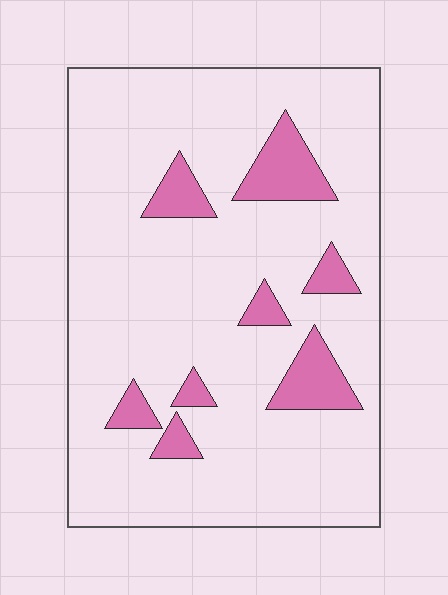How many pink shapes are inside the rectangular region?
8.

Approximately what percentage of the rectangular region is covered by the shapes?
Approximately 15%.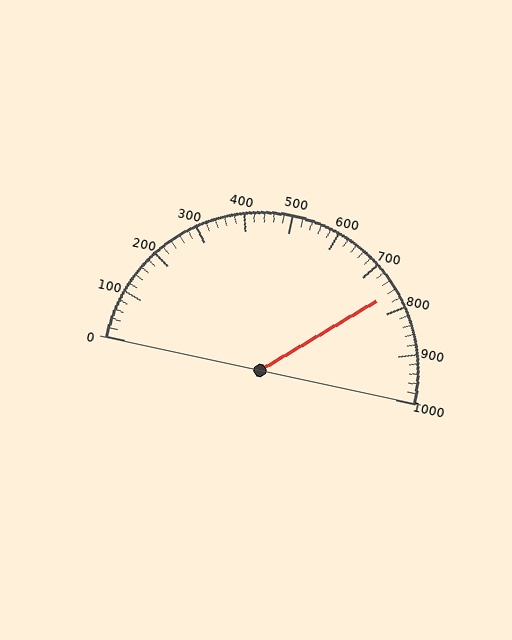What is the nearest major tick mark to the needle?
The nearest major tick mark is 800.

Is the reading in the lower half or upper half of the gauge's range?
The reading is in the upper half of the range (0 to 1000).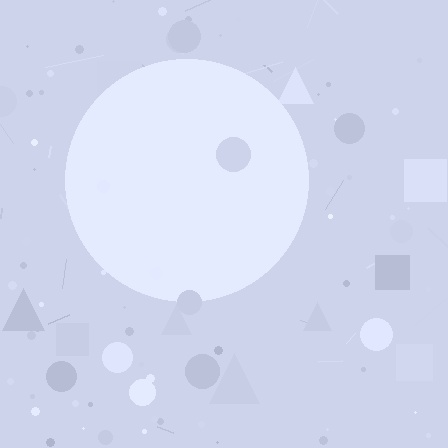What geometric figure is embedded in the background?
A circle is embedded in the background.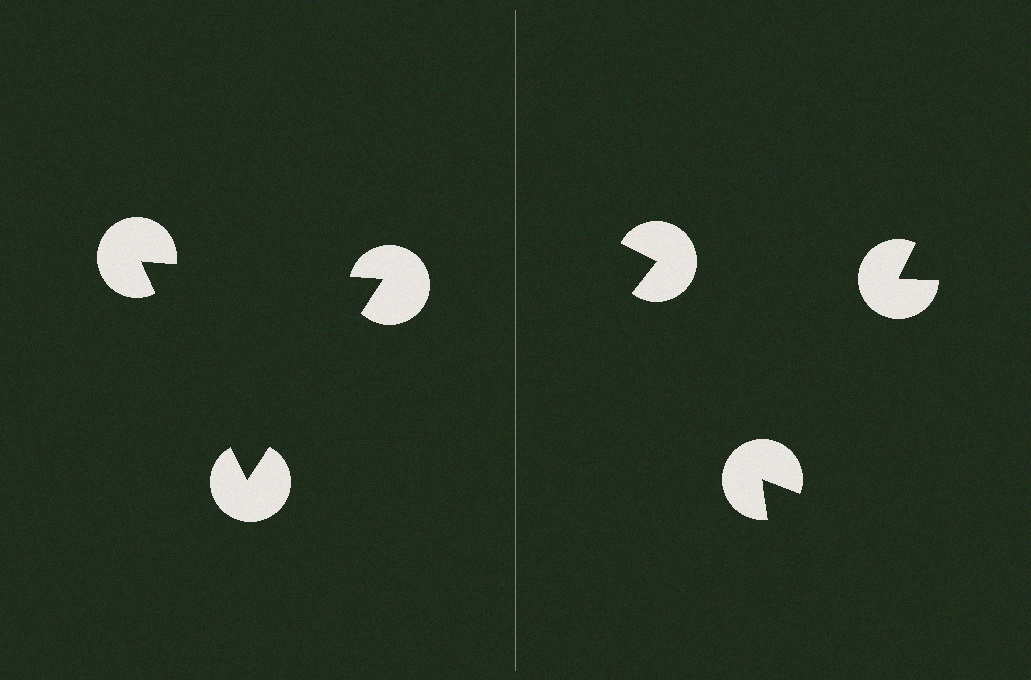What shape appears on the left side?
An illusory triangle.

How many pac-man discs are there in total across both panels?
6 — 3 on each side.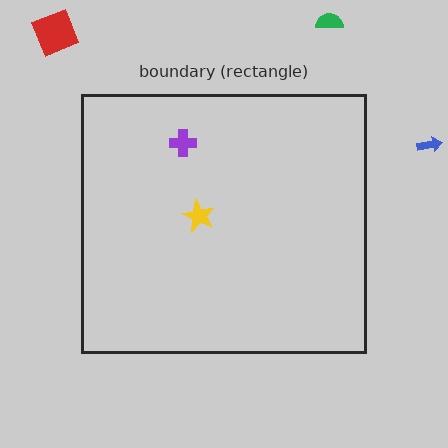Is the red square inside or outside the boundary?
Outside.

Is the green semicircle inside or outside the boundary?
Outside.